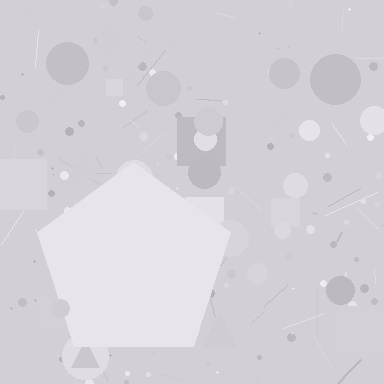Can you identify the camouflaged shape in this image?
The camouflaged shape is a pentagon.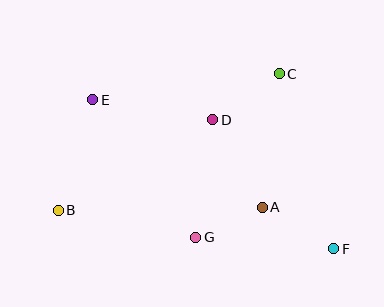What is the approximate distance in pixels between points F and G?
The distance between F and G is approximately 139 pixels.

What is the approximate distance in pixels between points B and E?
The distance between B and E is approximately 115 pixels.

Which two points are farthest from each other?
Points E and F are farthest from each other.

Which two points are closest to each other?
Points A and G are closest to each other.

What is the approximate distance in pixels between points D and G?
The distance between D and G is approximately 119 pixels.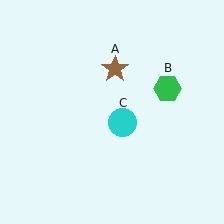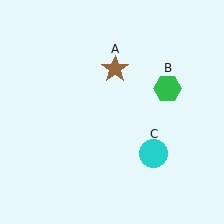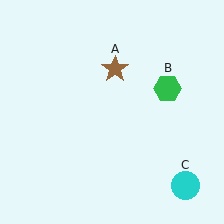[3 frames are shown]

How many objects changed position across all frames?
1 object changed position: cyan circle (object C).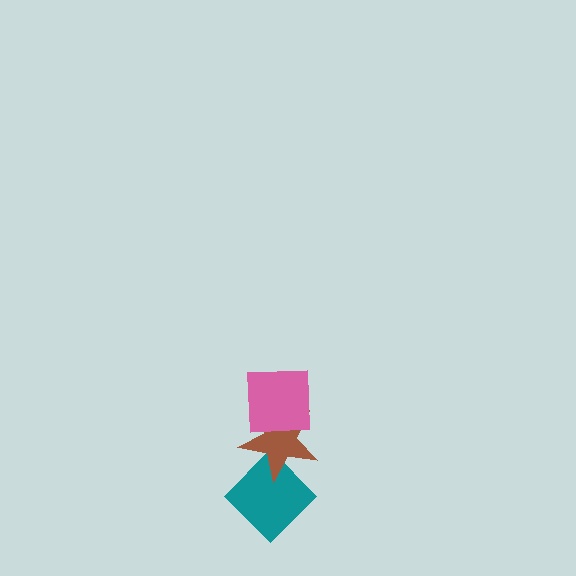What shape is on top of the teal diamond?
The brown star is on top of the teal diamond.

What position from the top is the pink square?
The pink square is 1st from the top.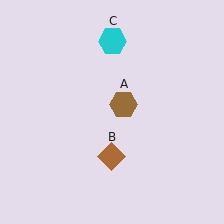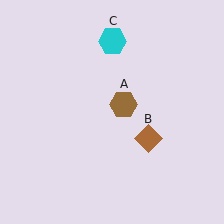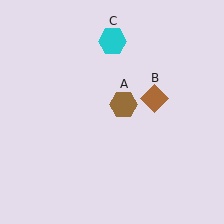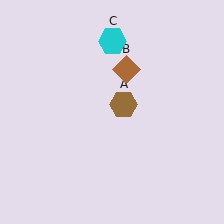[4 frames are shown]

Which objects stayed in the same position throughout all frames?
Brown hexagon (object A) and cyan hexagon (object C) remained stationary.